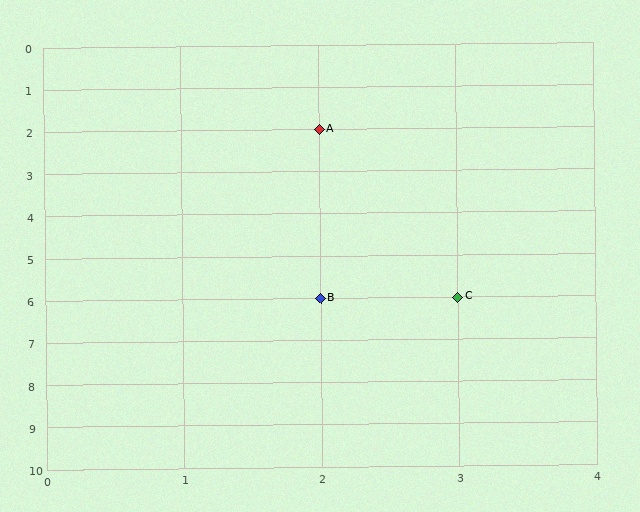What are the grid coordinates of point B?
Point B is at grid coordinates (2, 6).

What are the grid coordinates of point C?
Point C is at grid coordinates (3, 6).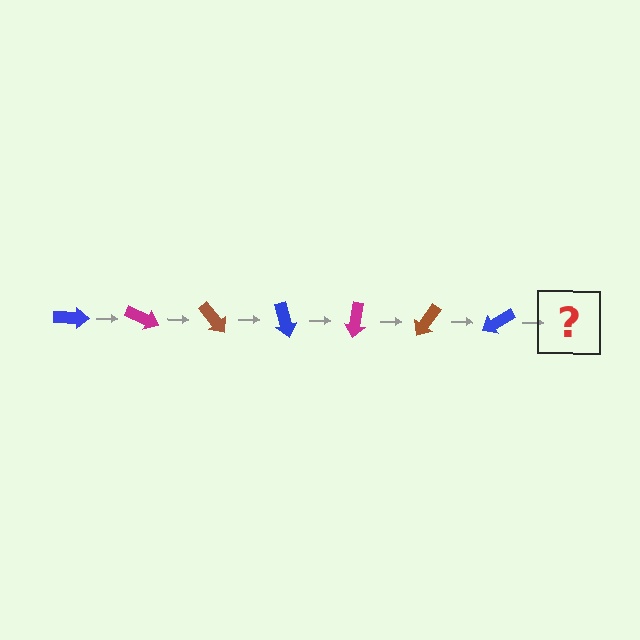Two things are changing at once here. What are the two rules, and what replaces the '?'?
The two rules are that it rotates 25 degrees each step and the color cycles through blue, magenta, and brown. The '?' should be a magenta arrow, rotated 175 degrees from the start.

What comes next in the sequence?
The next element should be a magenta arrow, rotated 175 degrees from the start.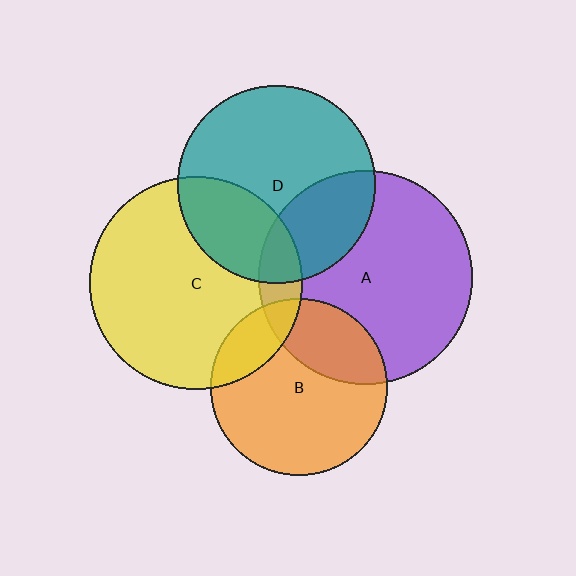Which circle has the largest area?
Circle A (purple).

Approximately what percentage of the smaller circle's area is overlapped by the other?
Approximately 20%.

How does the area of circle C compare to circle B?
Approximately 1.5 times.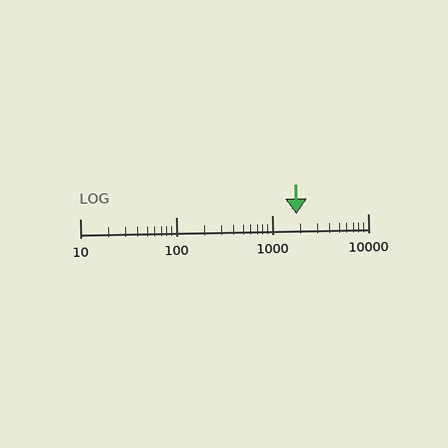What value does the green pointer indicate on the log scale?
The pointer indicates approximately 1800.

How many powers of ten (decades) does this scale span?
The scale spans 3 decades, from 10 to 10000.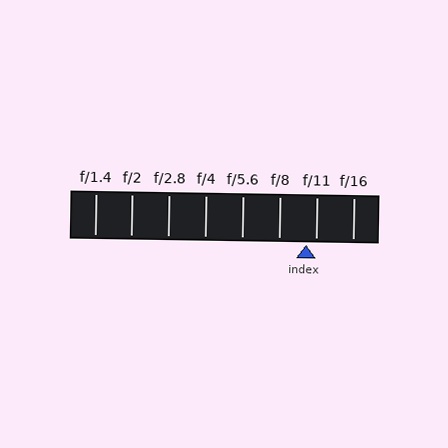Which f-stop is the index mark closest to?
The index mark is closest to f/11.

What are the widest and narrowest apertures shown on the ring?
The widest aperture shown is f/1.4 and the narrowest is f/16.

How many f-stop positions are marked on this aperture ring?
There are 8 f-stop positions marked.